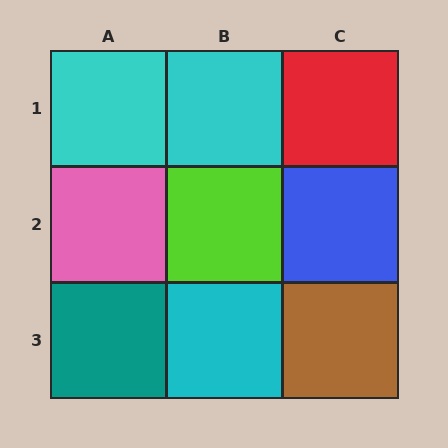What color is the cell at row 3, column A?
Teal.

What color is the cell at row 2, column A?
Pink.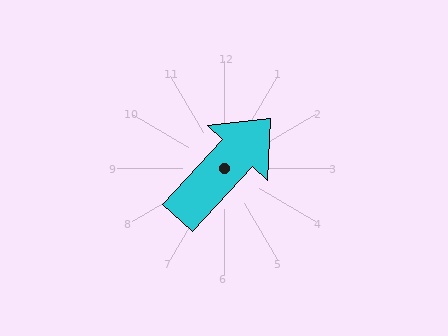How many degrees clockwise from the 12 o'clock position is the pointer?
Approximately 43 degrees.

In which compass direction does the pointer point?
Northeast.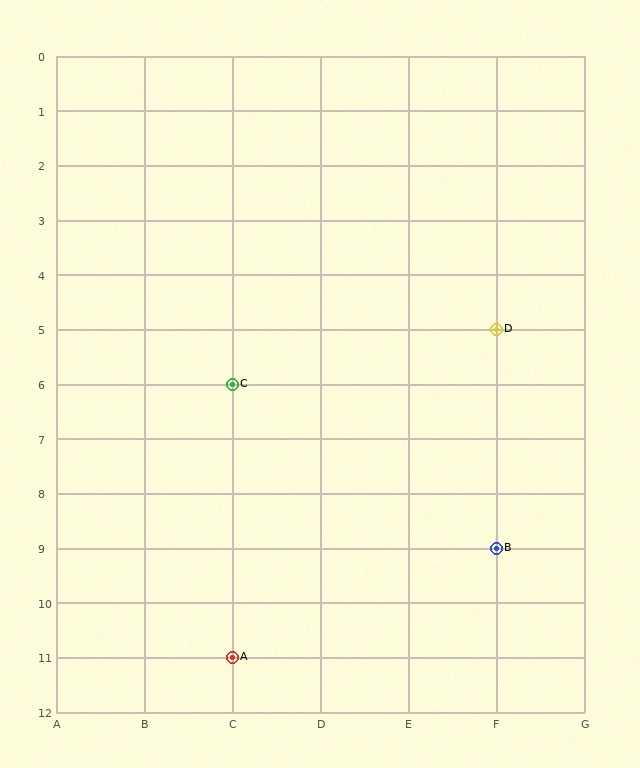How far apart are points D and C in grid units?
Points D and C are 3 columns and 1 row apart (about 3.2 grid units diagonally).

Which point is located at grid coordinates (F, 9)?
Point B is at (F, 9).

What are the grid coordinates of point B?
Point B is at grid coordinates (F, 9).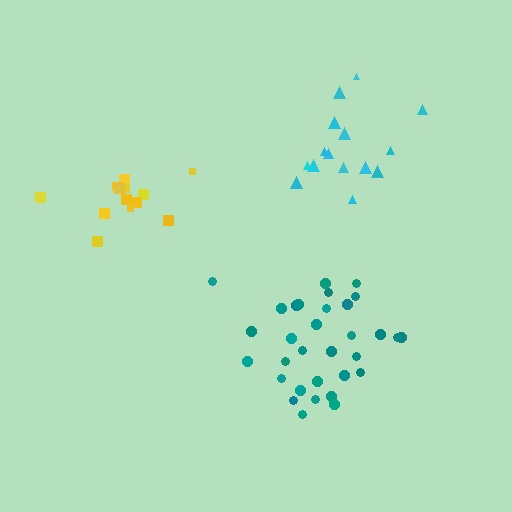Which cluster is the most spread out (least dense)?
Cyan.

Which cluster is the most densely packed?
Teal.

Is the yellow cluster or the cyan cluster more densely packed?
Yellow.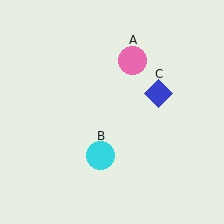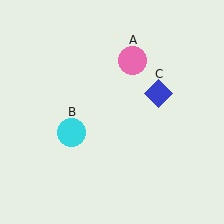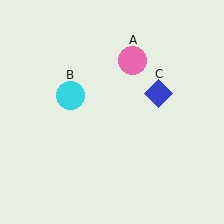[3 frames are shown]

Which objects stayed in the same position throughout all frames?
Pink circle (object A) and blue diamond (object C) remained stationary.